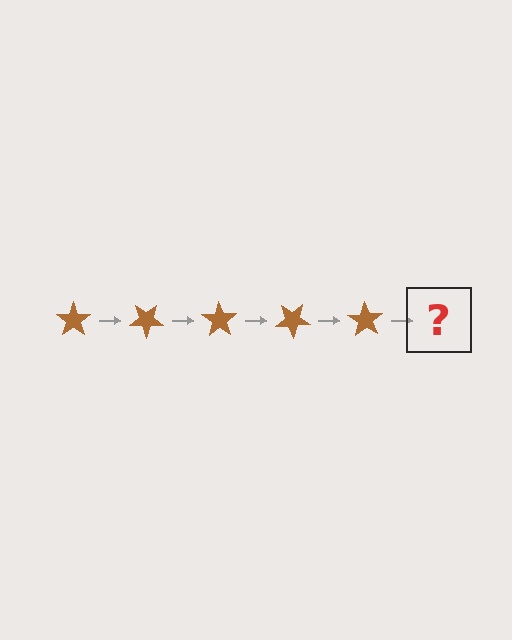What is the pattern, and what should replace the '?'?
The pattern is that the star rotates 35 degrees each step. The '?' should be a brown star rotated 175 degrees.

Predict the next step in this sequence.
The next step is a brown star rotated 175 degrees.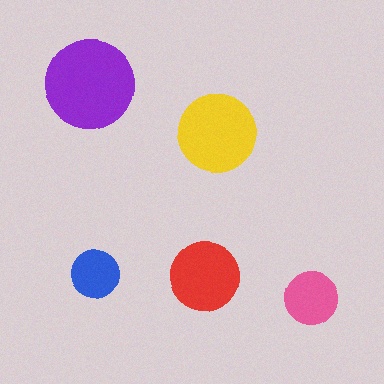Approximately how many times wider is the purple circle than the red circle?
About 1.5 times wider.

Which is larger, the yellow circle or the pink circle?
The yellow one.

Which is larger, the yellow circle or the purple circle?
The purple one.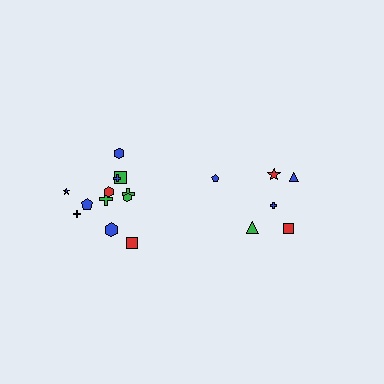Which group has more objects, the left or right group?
The left group.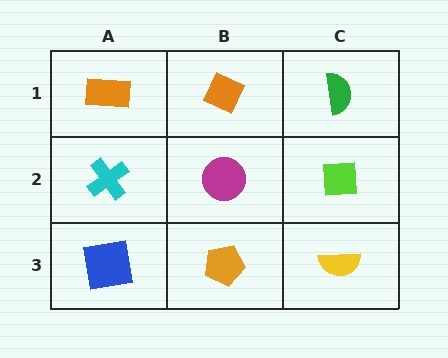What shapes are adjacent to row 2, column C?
A green semicircle (row 1, column C), a yellow semicircle (row 3, column C), a magenta circle (row 2, column B).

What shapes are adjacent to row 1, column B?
A magenta circle (row 2, column B), an orange rectangle (row 1, column A), a green semicircle (row 1, column C).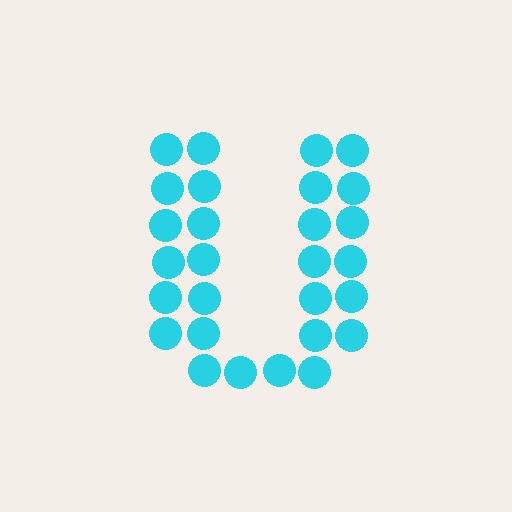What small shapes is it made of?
It is made of small circles.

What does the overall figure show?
The overall figure shows the letter U.